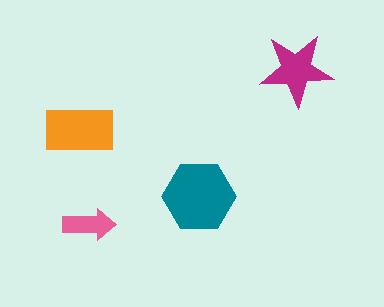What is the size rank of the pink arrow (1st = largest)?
4th.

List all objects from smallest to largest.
The pink arrow, the magenta star, the orange rectangle, the teal hexagon.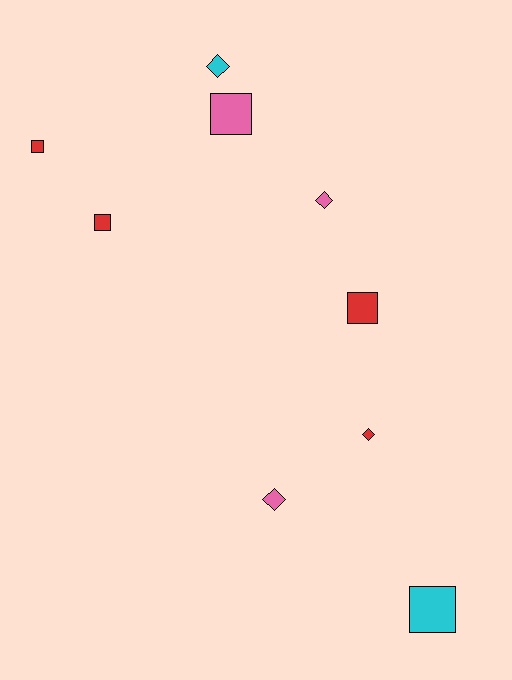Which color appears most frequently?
Red, with 4 objects.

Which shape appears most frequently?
Square, with 5 objects.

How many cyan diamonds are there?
There is 1 cyan diamond.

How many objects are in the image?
There are 9 objects.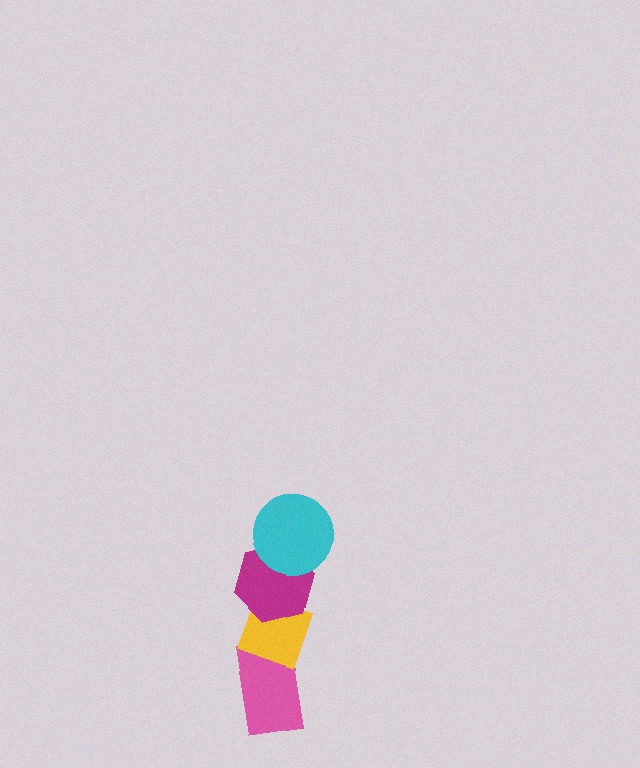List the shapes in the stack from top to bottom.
From top to bottom: the cyan circle, the magenta hexagon, the yellow diamond, the pink rectangle.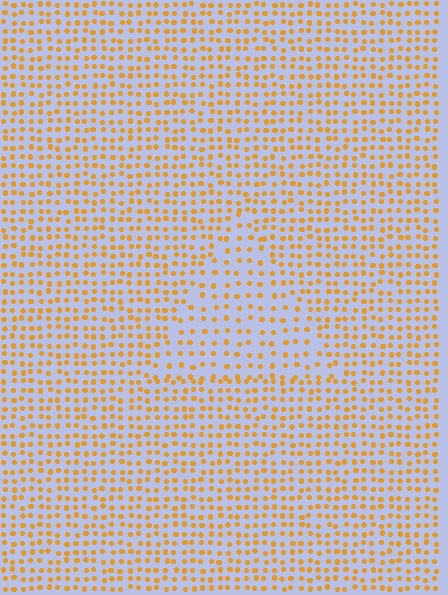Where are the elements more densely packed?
The elements are more densely packed outside the triangle boundary.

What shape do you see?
I see a triangle.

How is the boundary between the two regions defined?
The boundary is defined by a change in element density (approximately 1.7x ratio). All elements are the same color, size, and shape.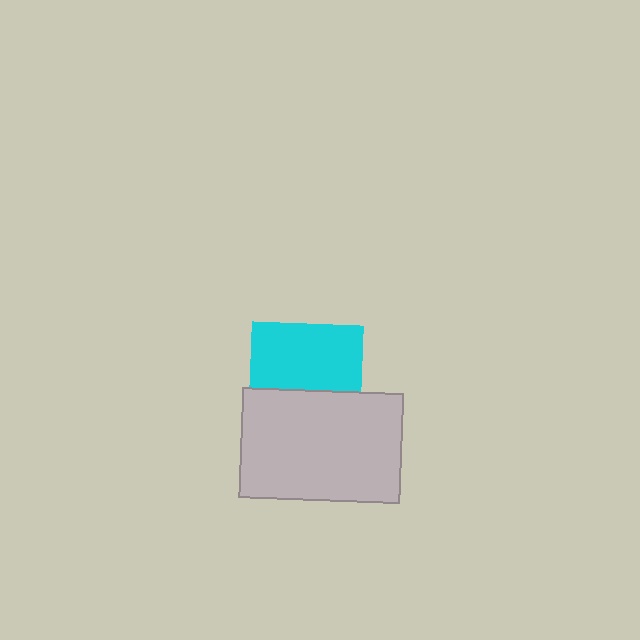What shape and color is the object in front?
The object in front is a light gray rectangle.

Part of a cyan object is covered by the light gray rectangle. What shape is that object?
It is a square.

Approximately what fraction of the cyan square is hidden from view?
Roughly 41% of the cyan square is hidden behind the light gray rectangle.